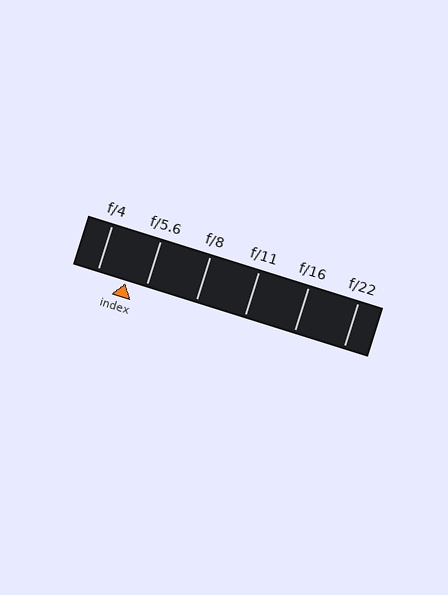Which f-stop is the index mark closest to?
The index mark is closest to f/5.6.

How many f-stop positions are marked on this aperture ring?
There are 6 f-stop positions marked.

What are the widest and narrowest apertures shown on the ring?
The widest aperture shown is f/4 and the narrowest is f/22.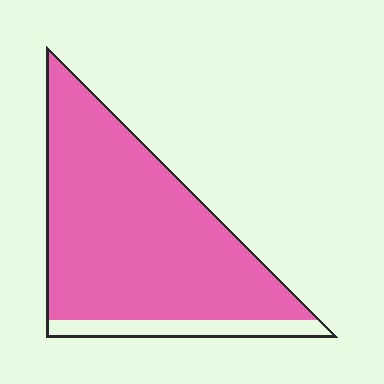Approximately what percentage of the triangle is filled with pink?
Approximately 90%.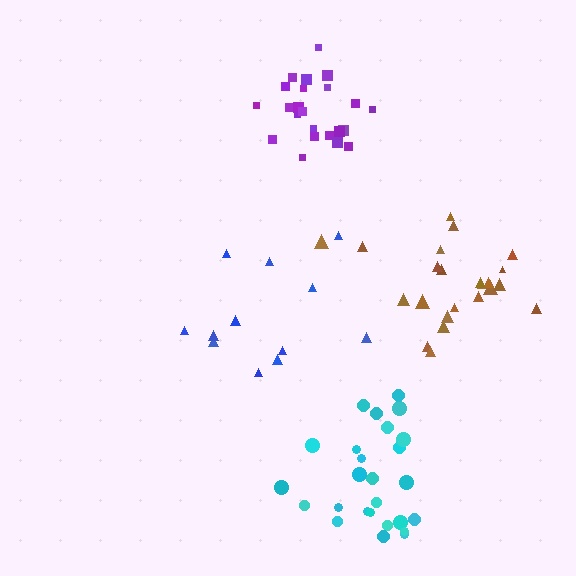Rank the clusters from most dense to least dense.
cyan, purple, brown, blue.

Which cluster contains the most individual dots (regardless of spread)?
Cyan (27).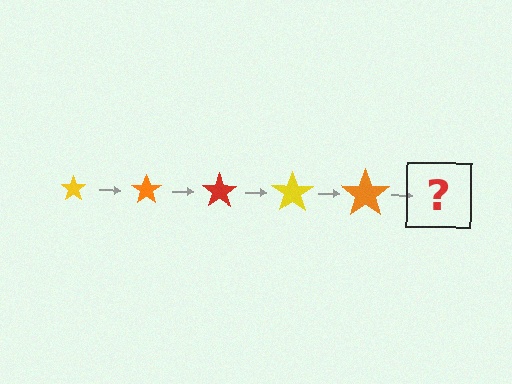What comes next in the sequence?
The next element should be a red star, larger than the previous one.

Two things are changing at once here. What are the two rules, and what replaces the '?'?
The two rules are that the star grows larger each step and the color cycles through yellow, orange, and red. The '?' should be a red star, larger than the previous one.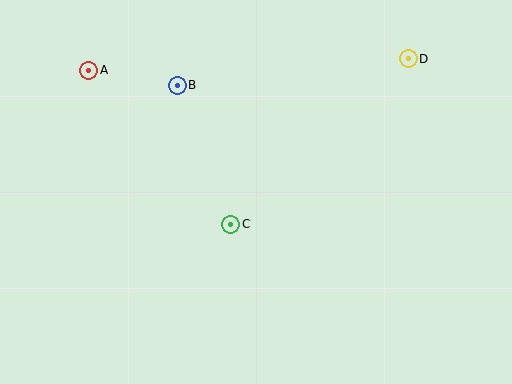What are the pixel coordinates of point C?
Point C is at (231, 224).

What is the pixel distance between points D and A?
The distance between D and A is 320 pixels.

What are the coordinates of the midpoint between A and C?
The midpoint between A and C is at (160, 147).